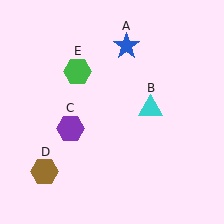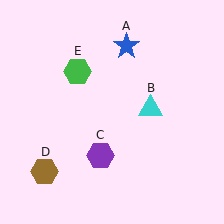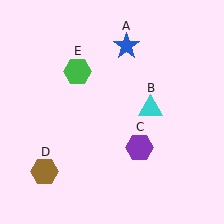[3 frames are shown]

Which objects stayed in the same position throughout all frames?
Blue star (object A) and cyan triangle (object B) and brown hexagon (object D) and green hexagon (object E) remained stationary.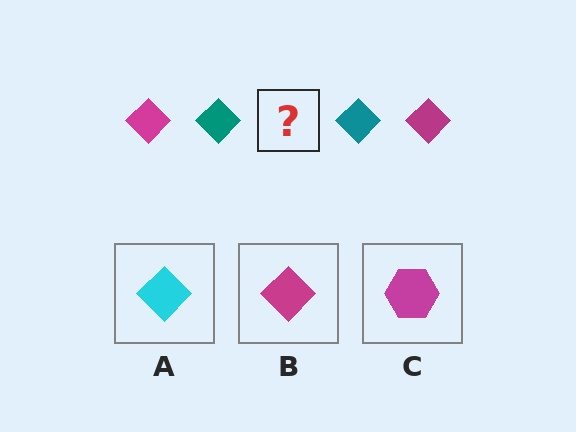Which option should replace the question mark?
Option B.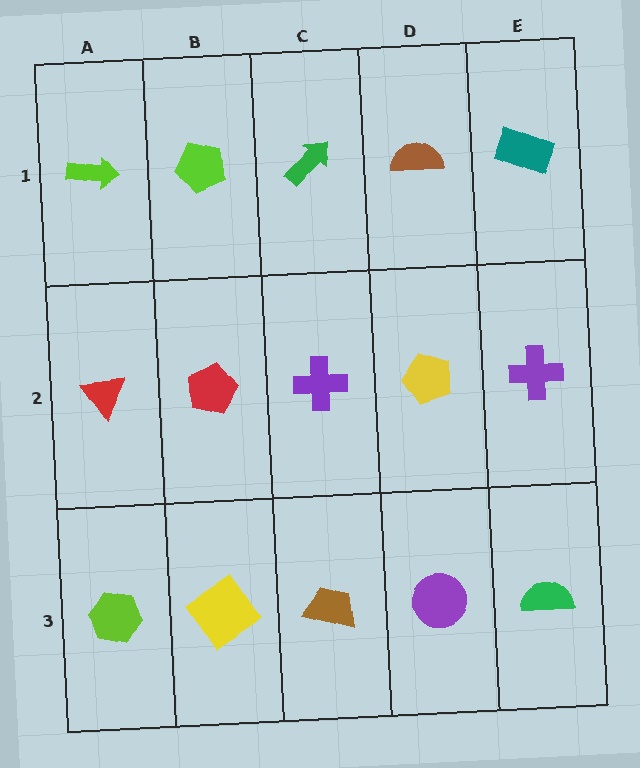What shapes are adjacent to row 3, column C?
A purple cross (row 2, column C), a yellow diamond (row 3, column B), a purple circle (row 3, column D).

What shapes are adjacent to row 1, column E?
A purple cross (row 2, column E), a brown semicircle (row 1, column D).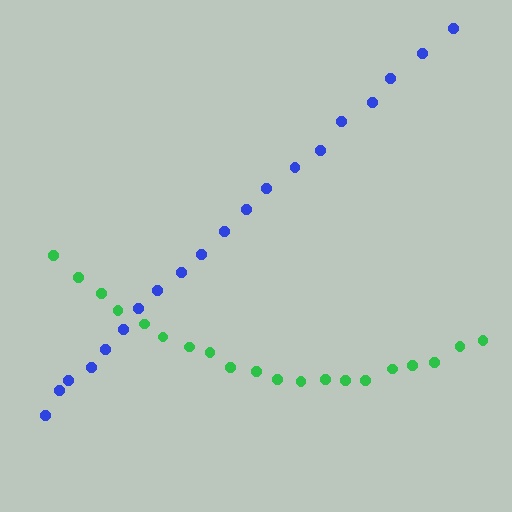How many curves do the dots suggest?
There are 2 distinct paths.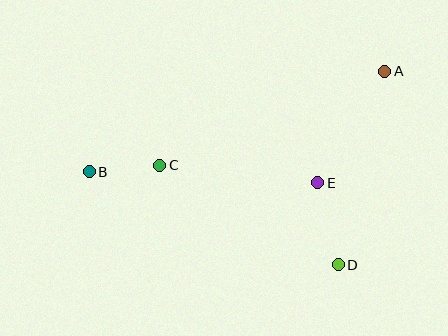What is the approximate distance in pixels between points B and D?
The distance between B and D is approximately 266 pixels.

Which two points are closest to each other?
Points B and C are closest to each other.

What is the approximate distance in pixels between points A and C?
The distance between A and C is approximately 243 pixels.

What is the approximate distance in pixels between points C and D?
The distance between C and D is approximately 204 pixels.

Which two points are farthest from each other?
Points A and B are farthest from each other.